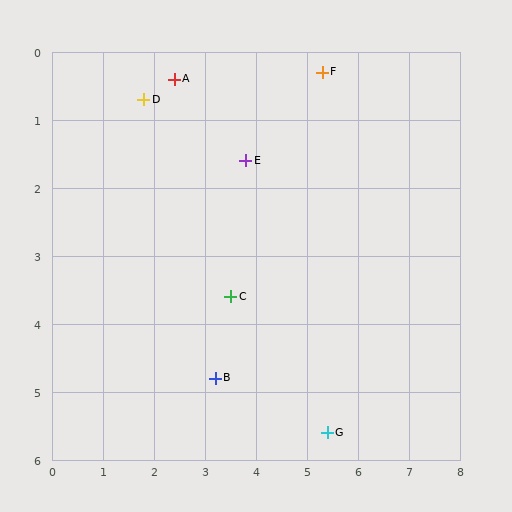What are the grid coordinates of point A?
Point A is at approximately (2.4, 0.4).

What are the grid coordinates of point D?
Point D is at approximately (1.8, 0.7).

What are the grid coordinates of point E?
Point E is at approximately (3.8, 1.6).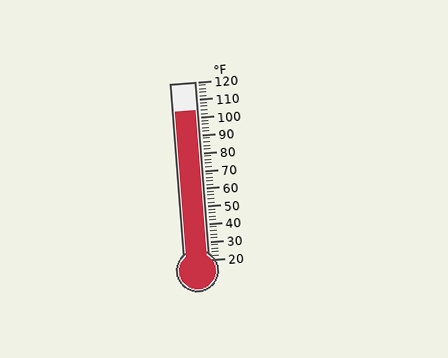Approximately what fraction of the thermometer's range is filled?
The thermometer is filled to approximately 85% of its range.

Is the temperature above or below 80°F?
The temperature is above 80°F.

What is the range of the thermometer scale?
The thermometer scale ranges from 20°F to 120°F.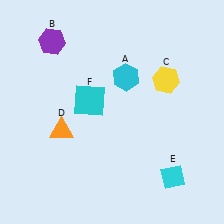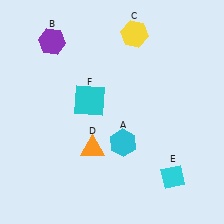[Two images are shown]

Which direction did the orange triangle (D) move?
The orange triangle (D) moved right.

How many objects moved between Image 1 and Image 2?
3 objects moved between the two images.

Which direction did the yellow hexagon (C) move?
The yellow hexagon (C) moved up.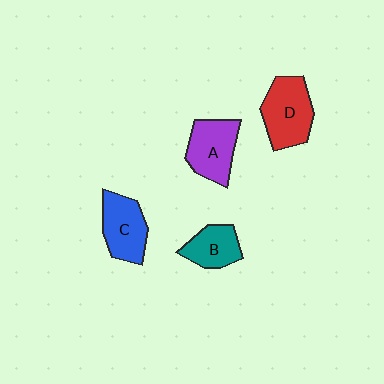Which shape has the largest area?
Shape D (red).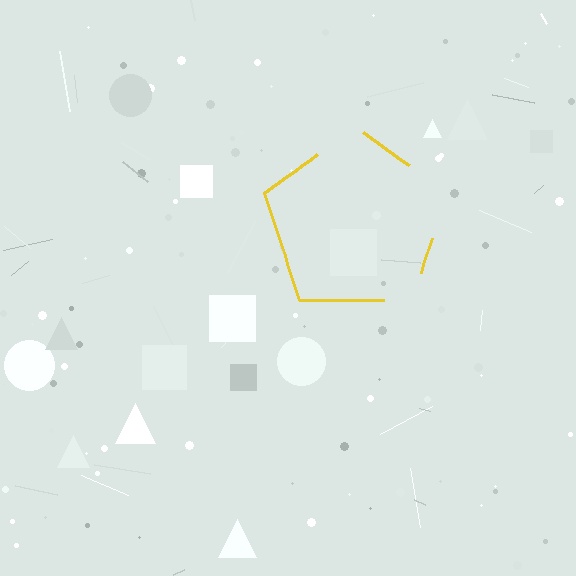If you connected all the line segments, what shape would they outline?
They would outline a pentagon.